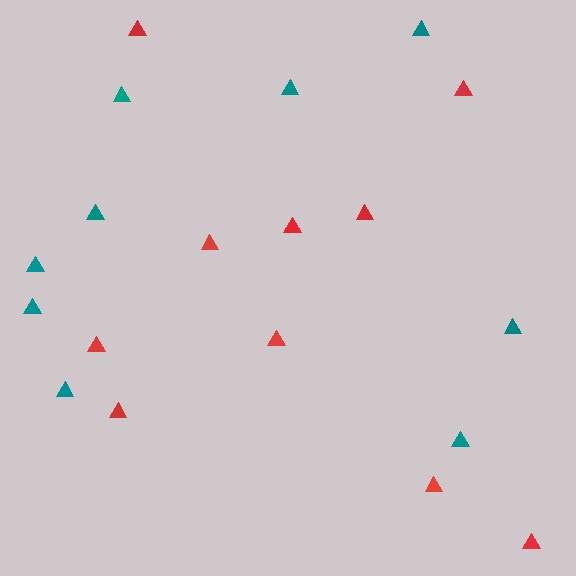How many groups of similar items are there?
There are 2 groups: one group of red triangles (10) and one group of teal triangles (9).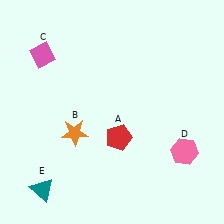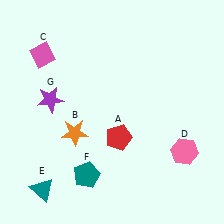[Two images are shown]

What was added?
A teal pentagon (F), a purple star (G) were added in Image 2.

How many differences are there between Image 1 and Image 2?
There are 2 differences between the two images.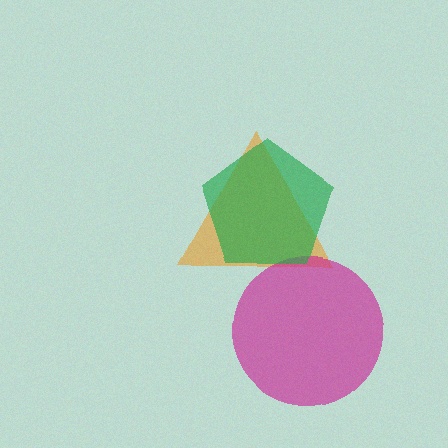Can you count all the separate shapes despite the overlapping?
Yes, there are 3 separate shapes.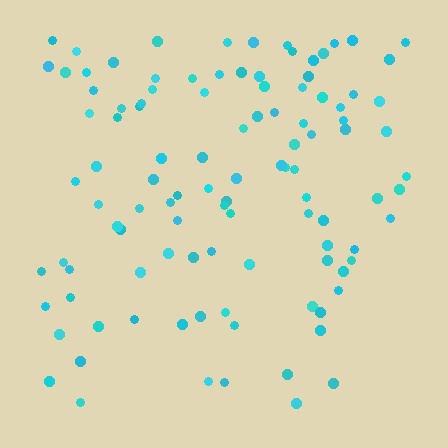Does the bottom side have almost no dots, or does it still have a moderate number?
Still a moderate number, just noticeably fewer than the top.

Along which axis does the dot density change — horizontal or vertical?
Vertical.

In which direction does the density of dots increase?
From bottom to top, with the top side densest.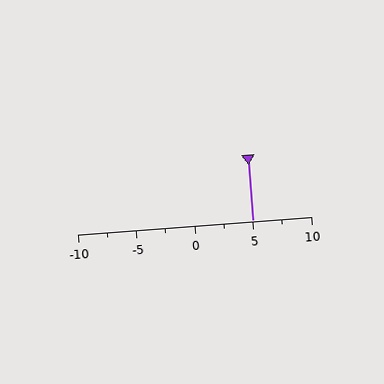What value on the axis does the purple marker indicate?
The marker indicates approximately 5.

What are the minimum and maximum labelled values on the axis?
The axis runs from -10 to 10.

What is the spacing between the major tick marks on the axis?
The major ticks are spaced 5 apart.